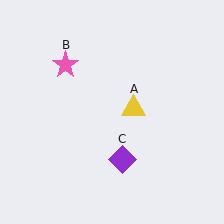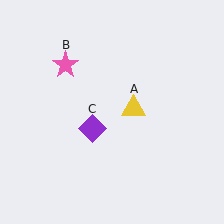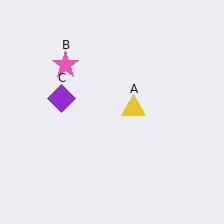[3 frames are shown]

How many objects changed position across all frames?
1 object changed position: purple diamond (object C).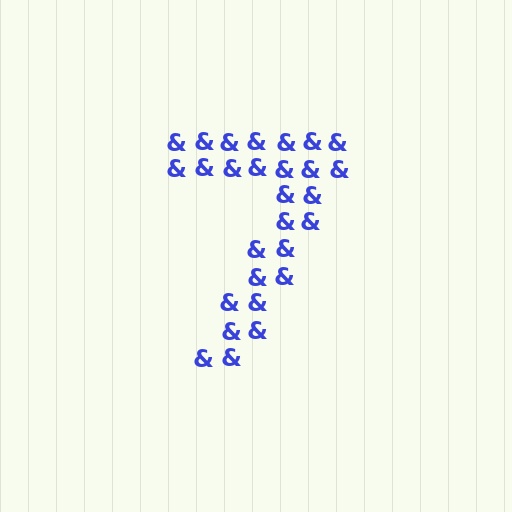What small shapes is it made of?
It is made of small ampersands.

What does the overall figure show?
The overall figure shows the digit 7.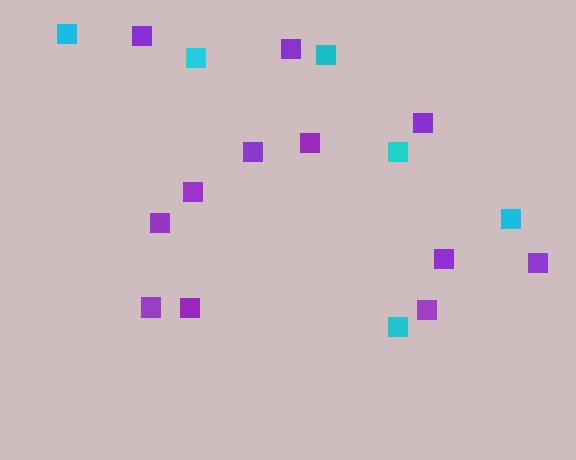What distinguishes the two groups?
There are 2 groups: one group of cyan squares (6) and one group of purple squares (12).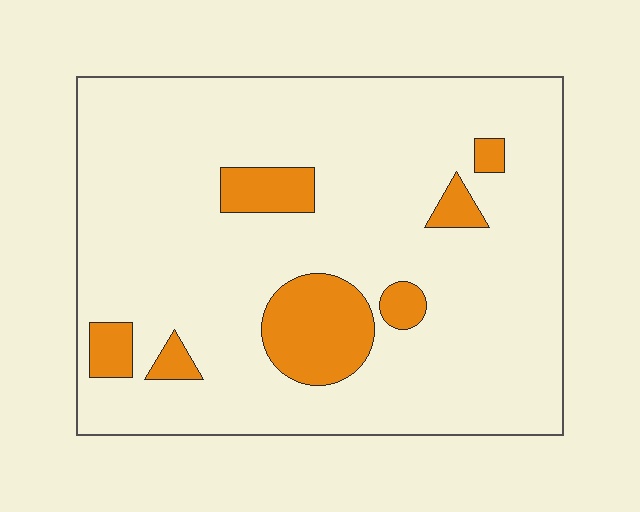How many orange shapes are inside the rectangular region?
7.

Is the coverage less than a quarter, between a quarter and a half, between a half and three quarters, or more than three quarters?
Less than a quarter.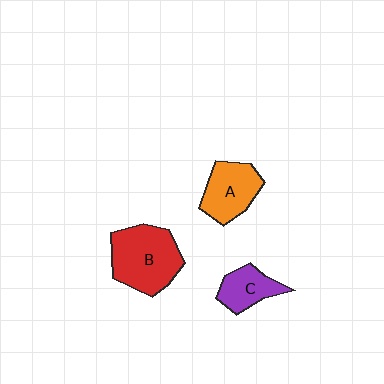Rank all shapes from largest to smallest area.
From largest to smallest: B (red), A (orange), C (purple).